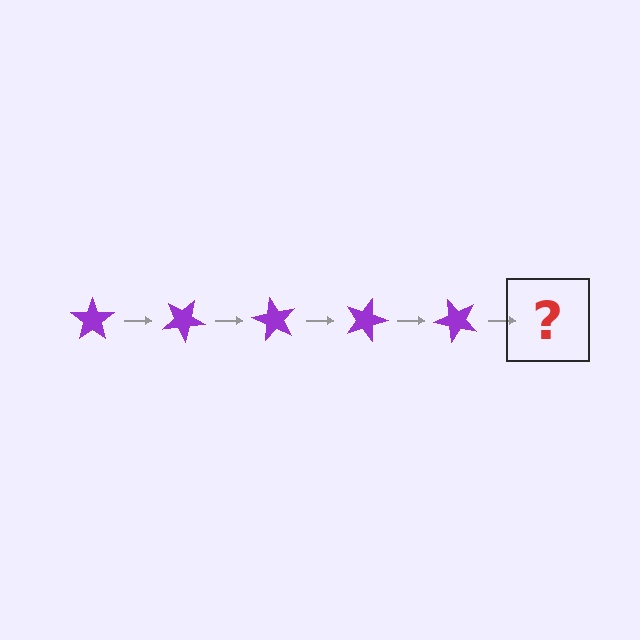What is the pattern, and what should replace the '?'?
The pattern is that the star rotates 30 degrees each step. The '?' should be a purple star rotated 150 degrees.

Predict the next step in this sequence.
The next step is a purple star rotated 150 degrees.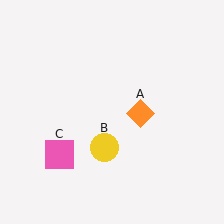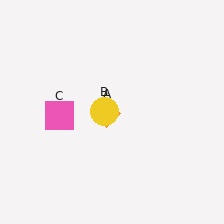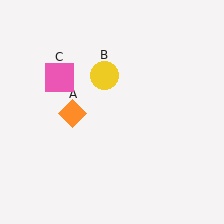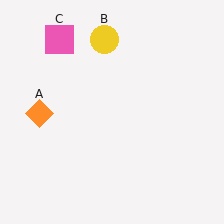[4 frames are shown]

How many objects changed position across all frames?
3 objects changed position: orange diamond (object A), yellow circle (object B), pink square (object C).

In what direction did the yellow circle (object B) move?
The yellow circle (object B) moved up.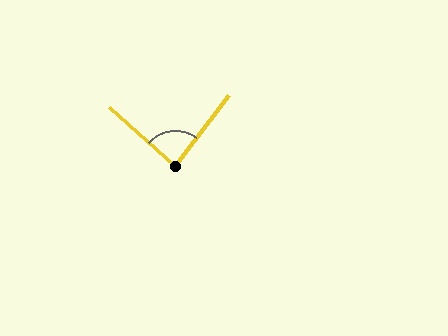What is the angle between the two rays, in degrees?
Approximately 86 degrees.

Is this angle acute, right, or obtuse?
It is approximately a right angle.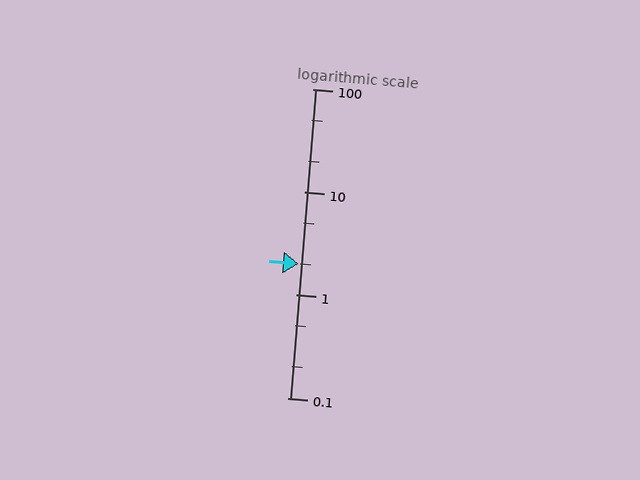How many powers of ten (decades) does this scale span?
The scale spans 3 decades, from 0.1 to 100.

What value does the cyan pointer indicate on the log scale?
The pointer indicates approximately 2.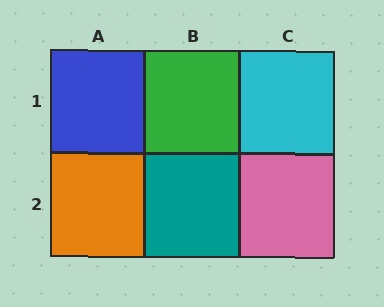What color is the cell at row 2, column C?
Pink.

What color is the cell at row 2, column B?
Teal.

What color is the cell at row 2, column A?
Orange.